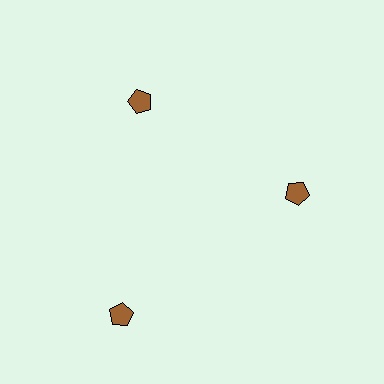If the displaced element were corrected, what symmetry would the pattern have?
It would have 3-fold rotational symmetry — the pattern would map onto itself every 120 degrees.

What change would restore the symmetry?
The symmetry would be restored by moving it inward, back onto the ring so that all 3 pentagons sit at equal angles and equal distance from the center.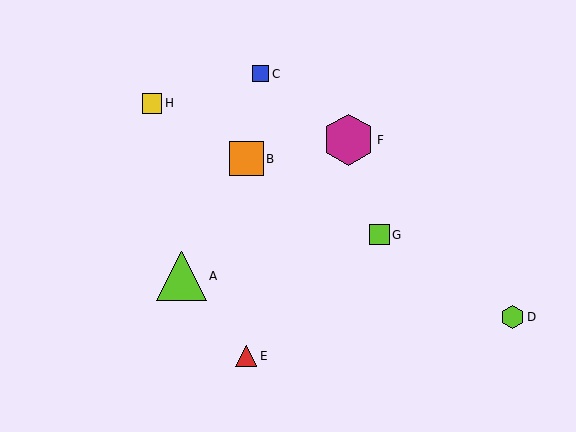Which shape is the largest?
The magenta hexagon (labeled F) is the largest.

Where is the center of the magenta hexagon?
The center of the magenta hexagon is at (348, 140).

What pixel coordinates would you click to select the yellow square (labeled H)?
Click at (152, 103) to select the yellow square H.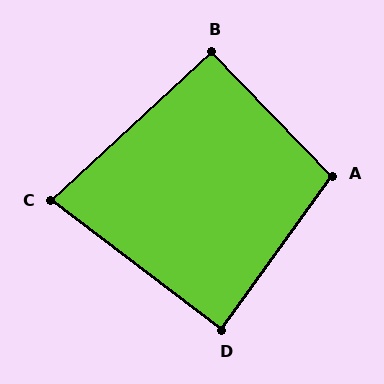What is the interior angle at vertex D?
Approximately 89 degrees (approximately right).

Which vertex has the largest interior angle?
A, at approximately 100 degrees.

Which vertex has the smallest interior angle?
C, at approximately 80 degrees.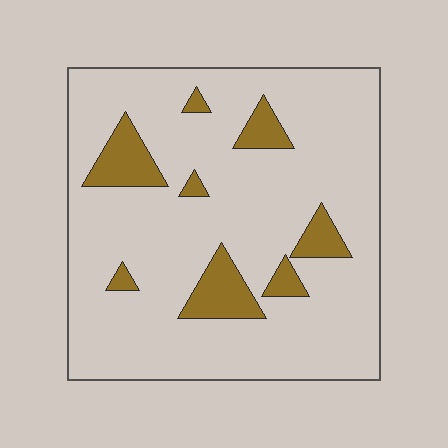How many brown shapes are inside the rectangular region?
8.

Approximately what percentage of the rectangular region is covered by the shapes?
Approximately 15%.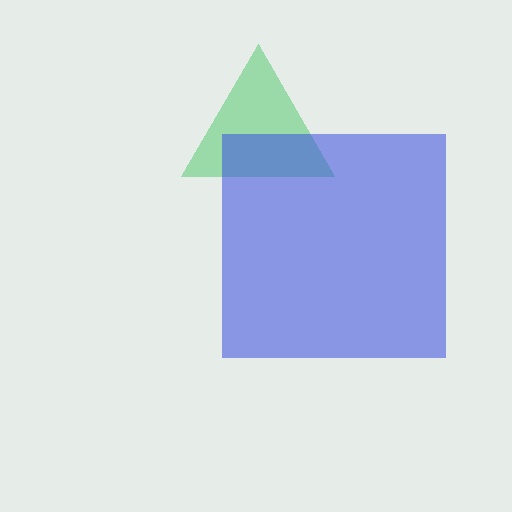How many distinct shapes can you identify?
There are 2 distinct shapes: a green triangle, a blue square.